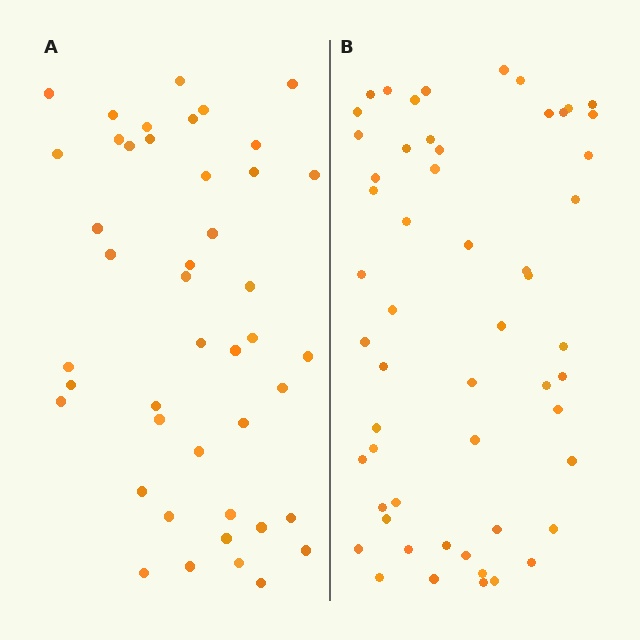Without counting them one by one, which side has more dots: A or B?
Region B (the right region) has more dots.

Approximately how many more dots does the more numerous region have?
Region B has roughly 12 or so more dots than region A.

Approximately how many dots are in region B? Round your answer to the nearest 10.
About 60 dots. (The exact count is 55, which rounds to 60.)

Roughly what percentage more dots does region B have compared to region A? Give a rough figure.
About 25% more.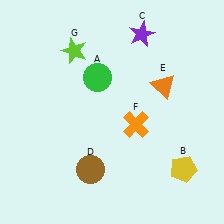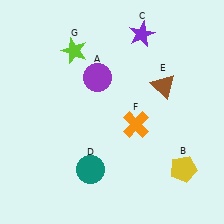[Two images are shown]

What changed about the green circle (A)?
In Image 1, A is green. In Image 2, it changed to purple.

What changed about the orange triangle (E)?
In Image 1, E is orange. In Image 2, it changed to brown.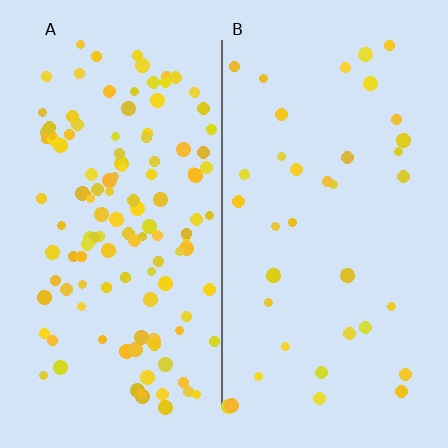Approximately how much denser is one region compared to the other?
Approximately 3.3× — region A over region B.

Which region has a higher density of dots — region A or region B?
A (the left).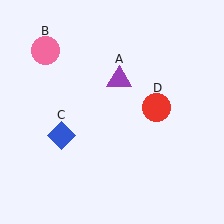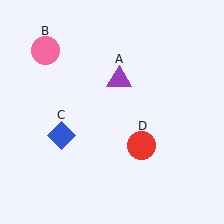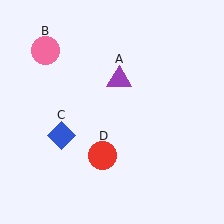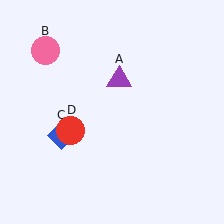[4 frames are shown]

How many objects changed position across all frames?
1 object changed position: red circle (object D).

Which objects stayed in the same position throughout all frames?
Purple triangle (object A) and pink circle (object B) and blue diamond (object C) remained stationary.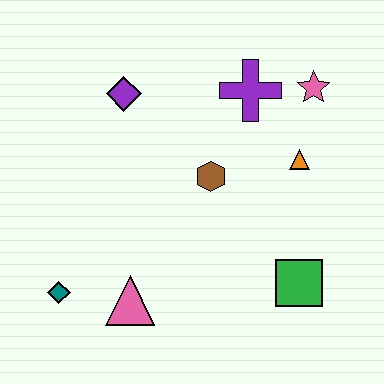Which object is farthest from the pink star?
The teal diamond is farthest from the pink star.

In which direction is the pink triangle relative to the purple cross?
The pink triangle is below the purple cross.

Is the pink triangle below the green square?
Yes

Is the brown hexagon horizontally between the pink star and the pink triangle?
Yes